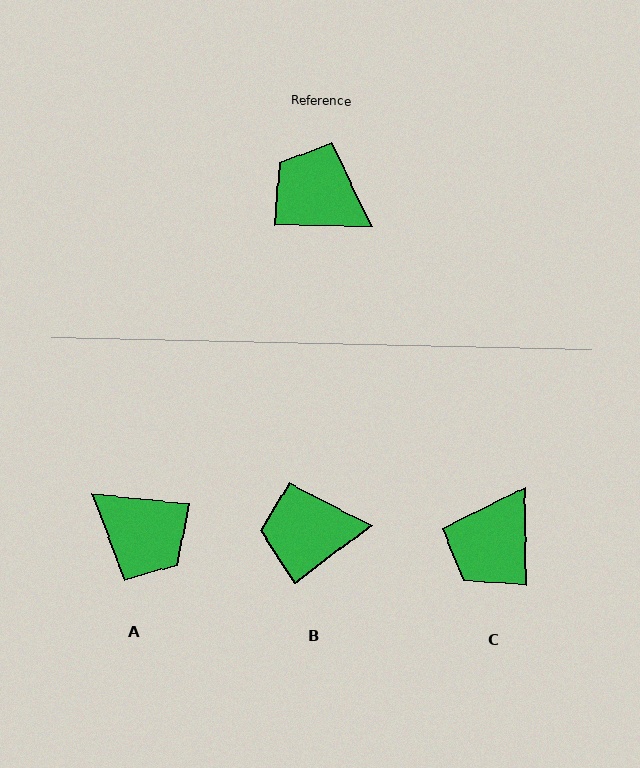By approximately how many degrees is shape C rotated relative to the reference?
Approximately 91 degrees counter-clockwise.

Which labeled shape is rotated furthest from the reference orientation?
A, about 175 degrees away.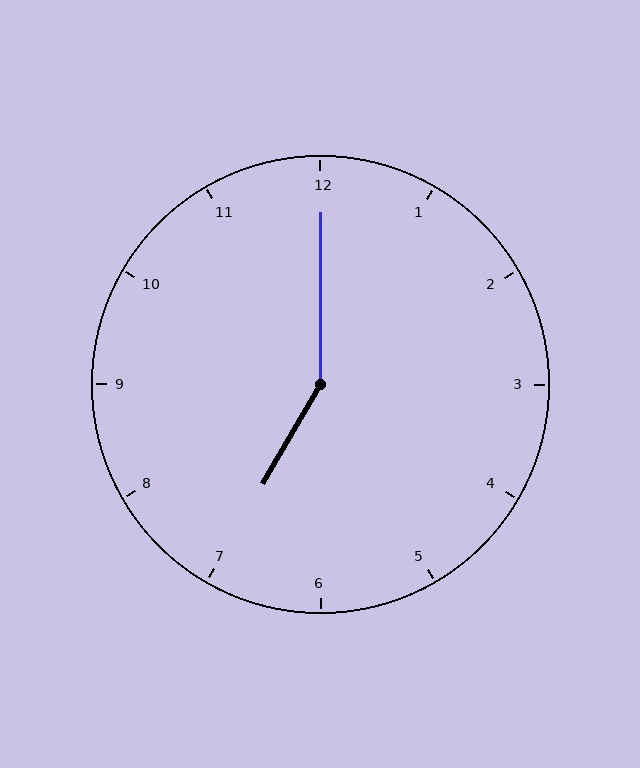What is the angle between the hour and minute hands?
Approximately 150 degrees.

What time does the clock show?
7:00.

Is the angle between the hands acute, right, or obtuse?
It is obtuse.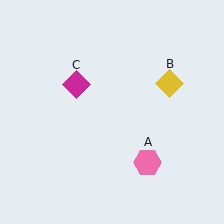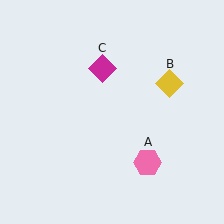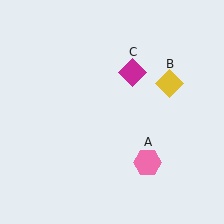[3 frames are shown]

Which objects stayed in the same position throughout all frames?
Pink hexagon (object A) and yellow diamond (object B) remained stationary.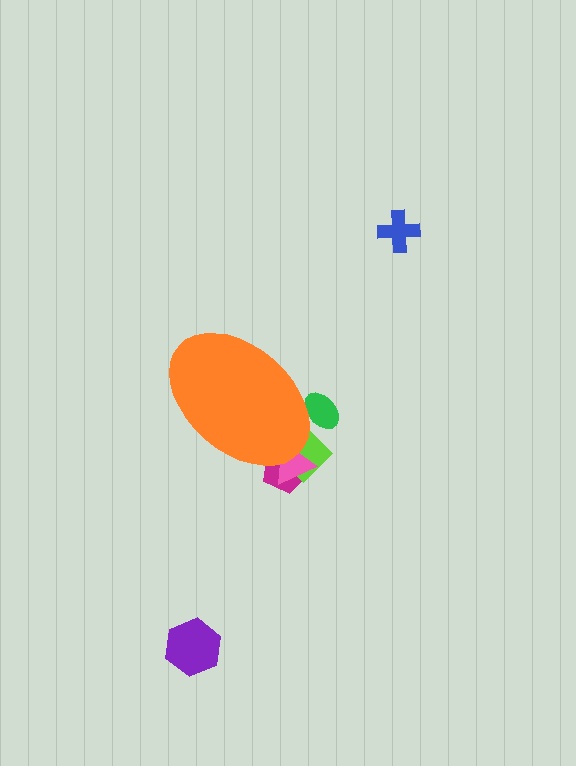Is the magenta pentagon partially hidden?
Yes, the magenta pentagon is partially hidden behind the orange ellipse.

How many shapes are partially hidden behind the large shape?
4 shapes are partially hidden.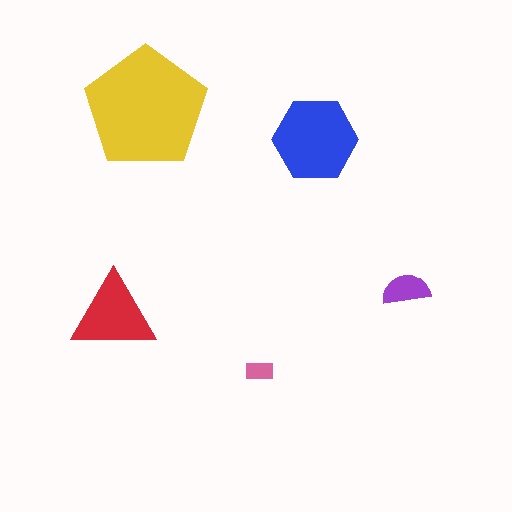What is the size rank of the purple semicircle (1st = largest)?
4th.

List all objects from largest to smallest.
The yellow pentagon, the blue hexagon, the red triangle, the purple semicircle, the pink rectangle.